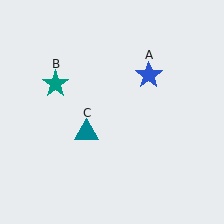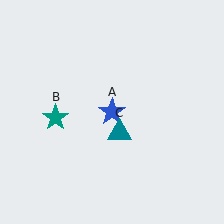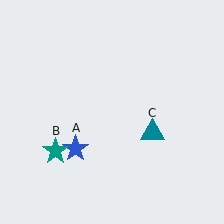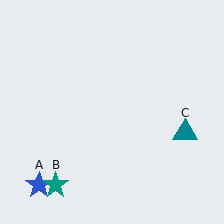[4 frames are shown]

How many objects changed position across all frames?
3 objects changed position: blue star (object A), teal star (object B), teal triangle (object C).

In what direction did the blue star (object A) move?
The blue star (object A) moved down and to the left.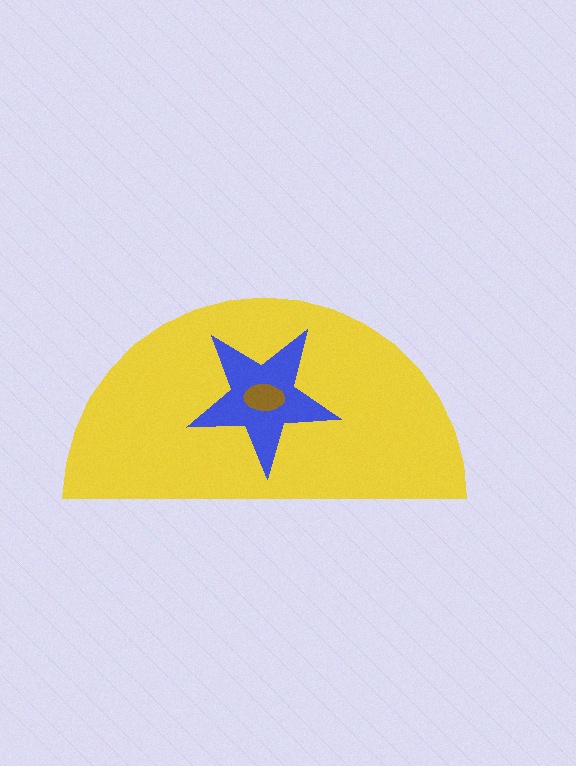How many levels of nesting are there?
3.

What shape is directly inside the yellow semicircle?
The blue star.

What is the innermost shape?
The brown ellipse.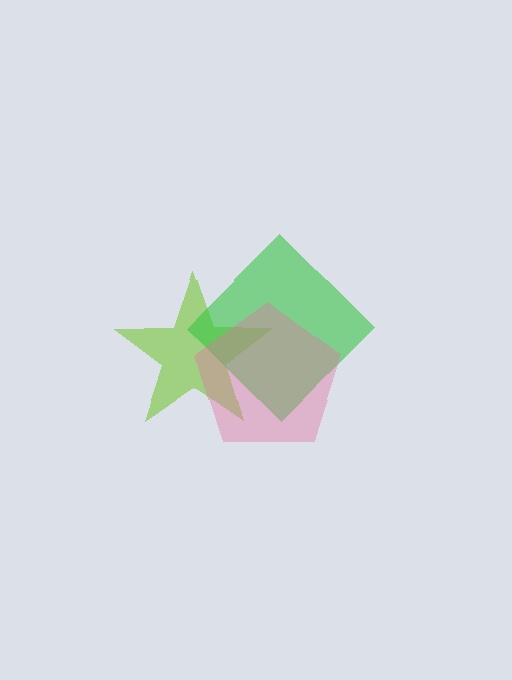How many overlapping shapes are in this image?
There are 3 overlapping shapes in the image.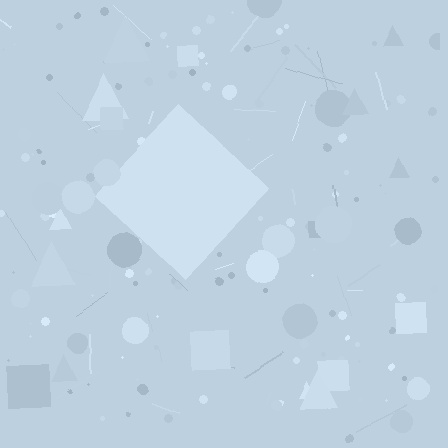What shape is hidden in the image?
A diamond is hidden in the image.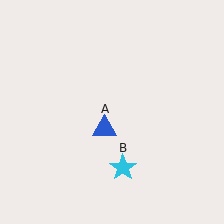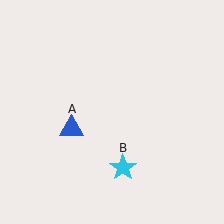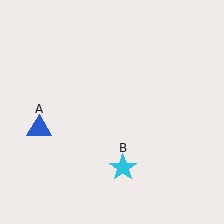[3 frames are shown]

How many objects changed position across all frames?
1 object changed position: blue triangle (object A).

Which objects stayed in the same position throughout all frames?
Cyan star (object B) remained stationary.